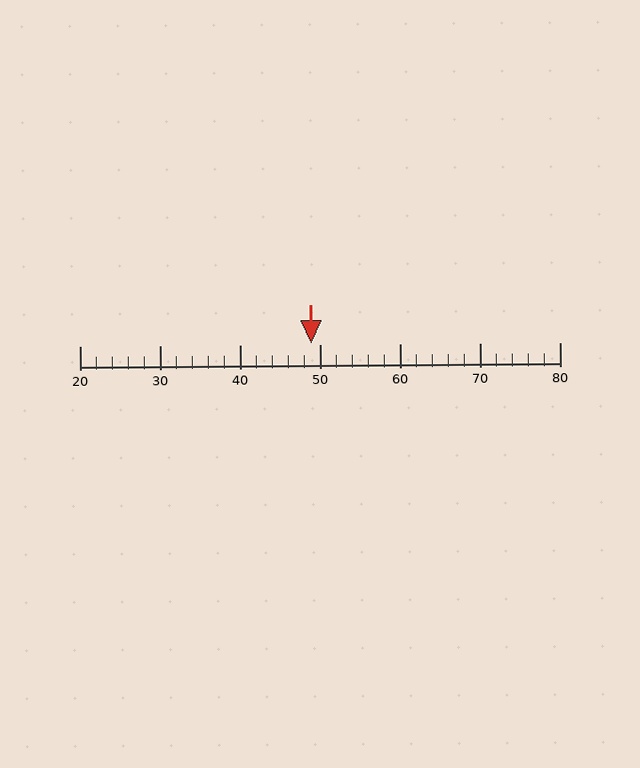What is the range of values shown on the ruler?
The ruler shows values from 20 to 80.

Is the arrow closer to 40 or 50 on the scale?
The arrow is closer to 50.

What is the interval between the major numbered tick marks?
The major tick marks are spaced 10 units apart.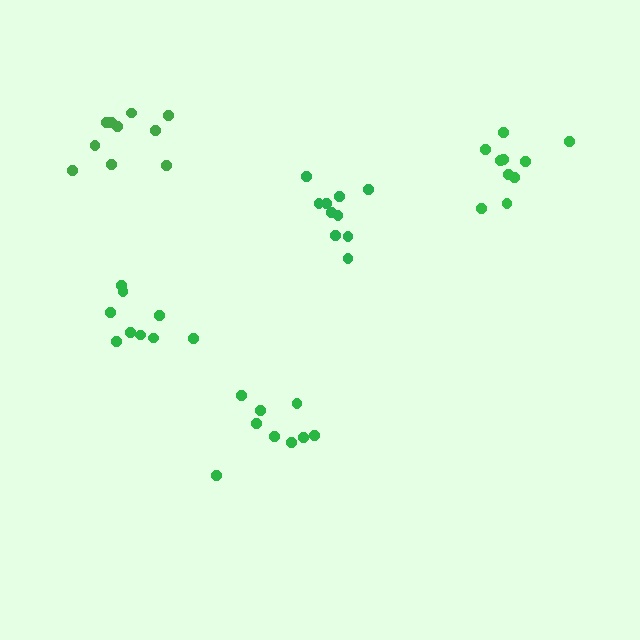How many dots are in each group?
Group 1: 10 dots, Group 2: 9 dots, Group 3: 10 dots, Group 4: 10 dots, Group 5: 9 dots (48 total).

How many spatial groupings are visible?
There are 5 spatial groupings.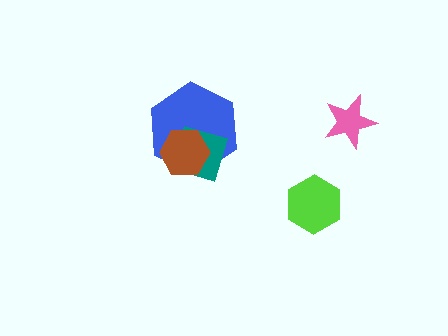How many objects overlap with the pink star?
0 objects overlap with the pink star.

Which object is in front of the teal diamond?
The brown hexagon is in front of the teal diamond.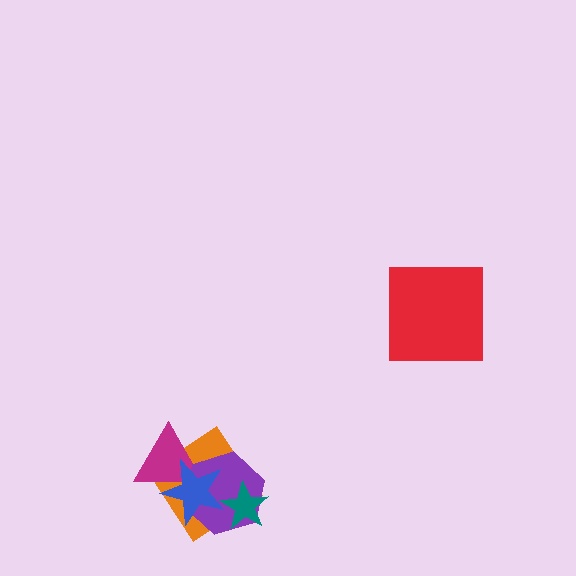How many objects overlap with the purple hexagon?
4 objects overlap with the purple hexagon.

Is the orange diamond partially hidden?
Yes, it is partially covered by another shape.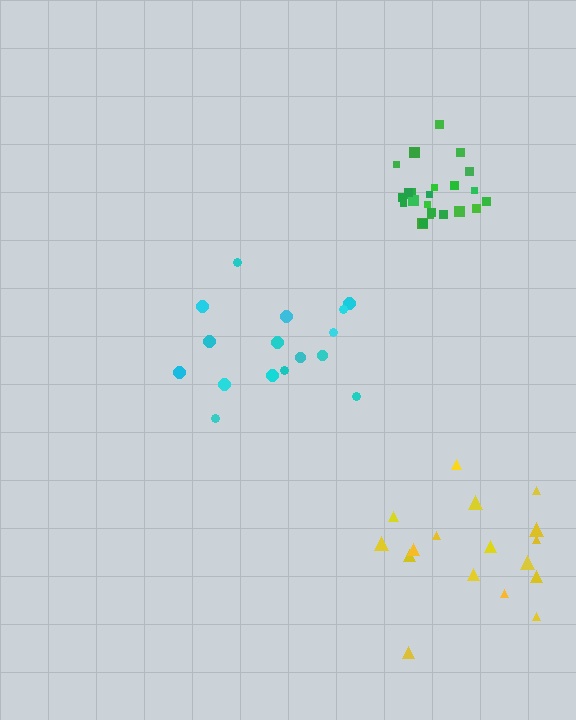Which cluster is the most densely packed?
Green.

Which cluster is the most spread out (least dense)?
Yellow.